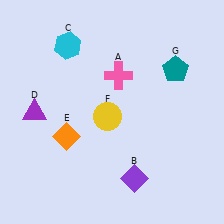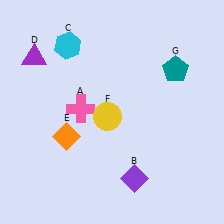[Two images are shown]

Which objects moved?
The objects that moved are: the pink cross (A), the purple triangle (D).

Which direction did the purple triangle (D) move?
The purple triangle (D) moved up.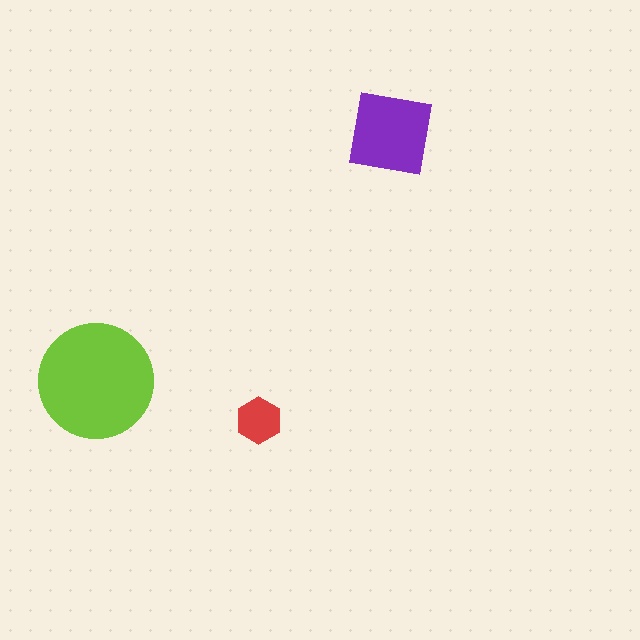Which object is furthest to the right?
The purple square is rightmost.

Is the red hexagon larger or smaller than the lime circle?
Smaller.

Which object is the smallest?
The red hexagon.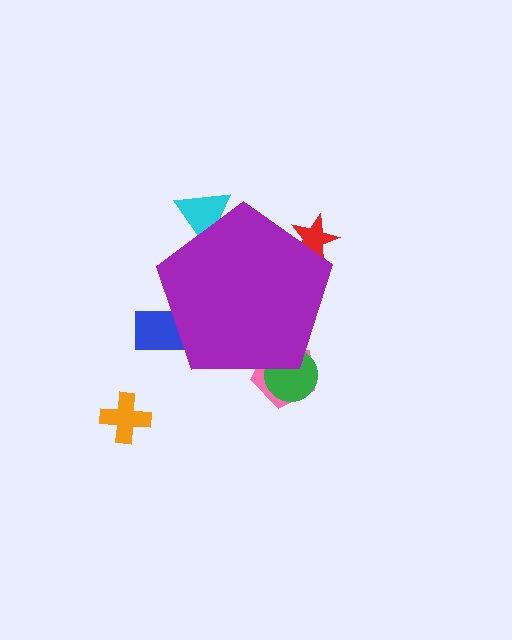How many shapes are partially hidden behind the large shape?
5 shapes are partially hidden.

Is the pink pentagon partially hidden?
Yes, the pink pentagon is partially hidden behind the purple pentagon.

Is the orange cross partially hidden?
No, the orange cross is fully visible.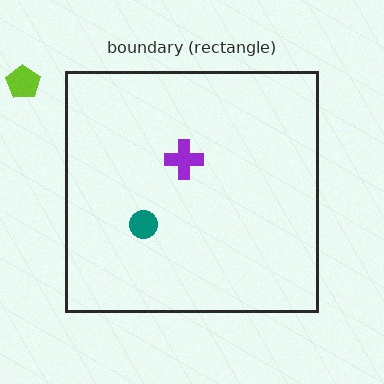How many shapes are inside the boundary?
2 inside, 1 outside.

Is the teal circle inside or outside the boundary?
Inside.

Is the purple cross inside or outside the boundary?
Inside.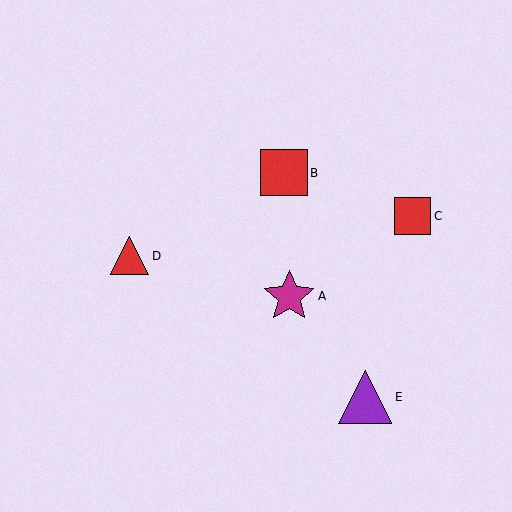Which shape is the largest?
The purple triangle (labeled E) is the largest.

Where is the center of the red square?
The center of the red square is at (284, 173).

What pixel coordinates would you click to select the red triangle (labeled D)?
Click at (130, 256) to select the red triangle D.